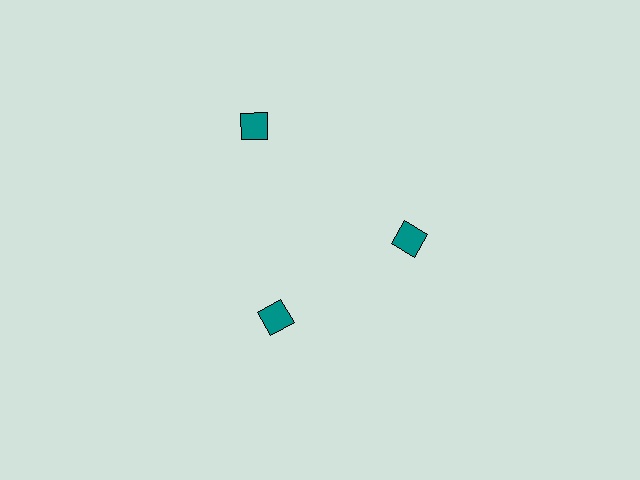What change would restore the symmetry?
The symmetry would be restored by moving it inward, back onto the ring so that all 3 diamonds sit at equal angles and equal distance from the center.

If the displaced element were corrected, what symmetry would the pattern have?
It would have 3-fold rotational symmetry — the pattern would map onto itself every 120 degrees.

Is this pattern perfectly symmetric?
No. The 3 teal diamonds are arranged in a ring, but one element near the 11 o'clock position is pushed outward from the center, breaking the 3-fold rotational symmetry.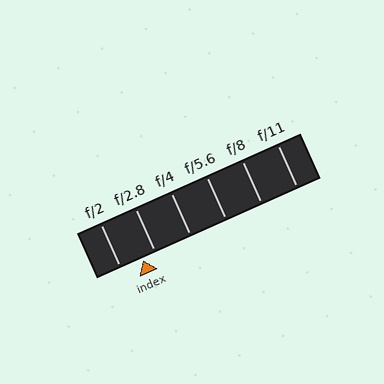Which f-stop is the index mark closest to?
The index mark is closest to f/2.8.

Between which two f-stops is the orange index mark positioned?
The index mark is between f/2 and f/2.8.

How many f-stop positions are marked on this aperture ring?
There are 6 f-stop positions marked.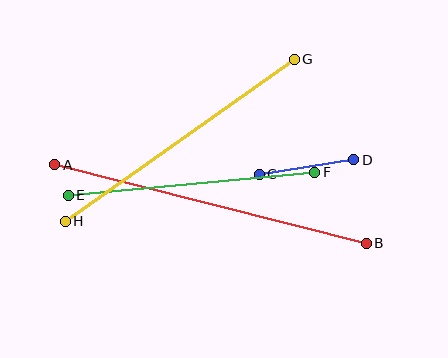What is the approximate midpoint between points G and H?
The midpoint is at approximately (180, 140) pixels.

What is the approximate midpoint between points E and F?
The midpoint is at approximately (192, 184) pixels.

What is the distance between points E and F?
The distance is approximately 247 pixels.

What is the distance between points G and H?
The distance is approximately 280 pixels.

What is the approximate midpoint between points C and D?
The midpoint is at approximately (306, 167) pixels.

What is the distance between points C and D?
The distance is approximately 96 pixels.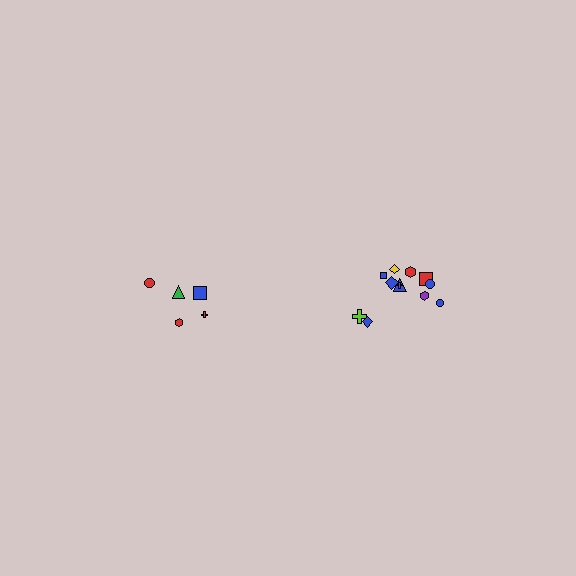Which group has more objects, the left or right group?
The right group.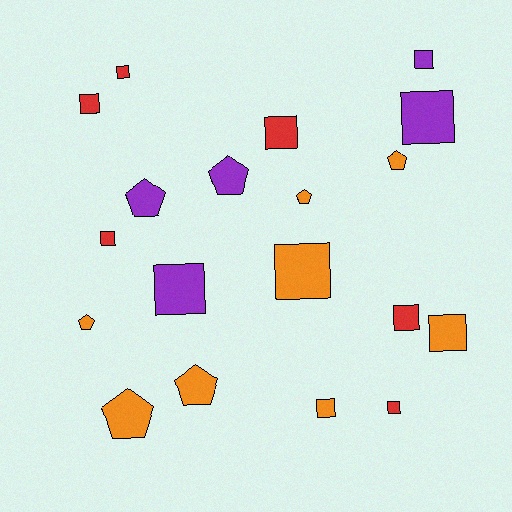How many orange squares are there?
There are 3 orange squares.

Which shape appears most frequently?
Square, with 12 objects.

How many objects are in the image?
There are 19 objects.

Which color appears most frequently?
Orange, with 8 objects.